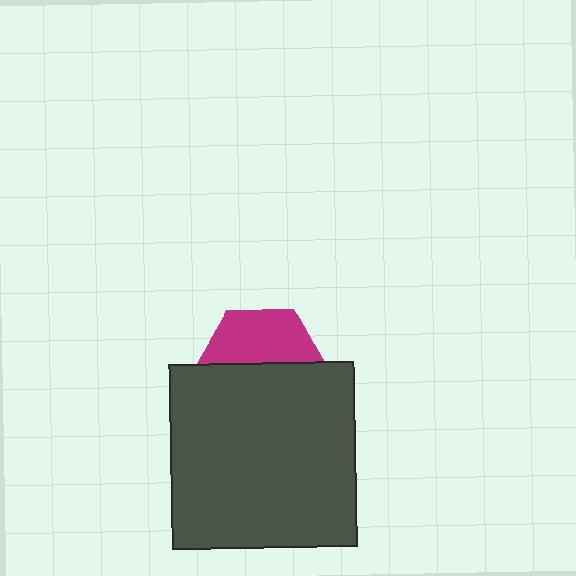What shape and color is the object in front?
The object in front is a dark gray square.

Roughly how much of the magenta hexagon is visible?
A small part of it is visible (roughly 42%).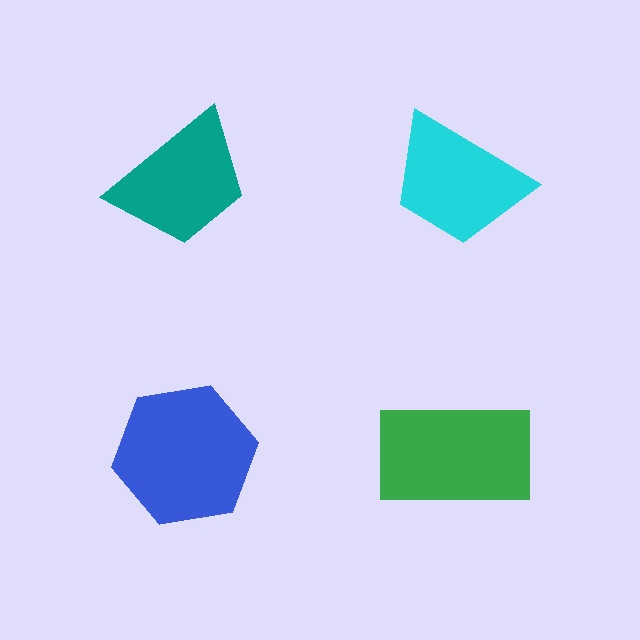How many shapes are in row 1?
2 shapes.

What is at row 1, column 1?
A teal trapezoid.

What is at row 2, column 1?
A blue hexagon.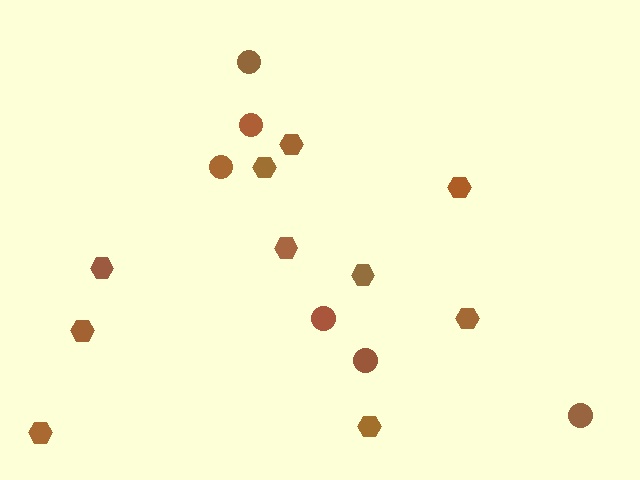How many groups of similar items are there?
There are 2 groups: one group of hexagons (10) and one group of circles (6).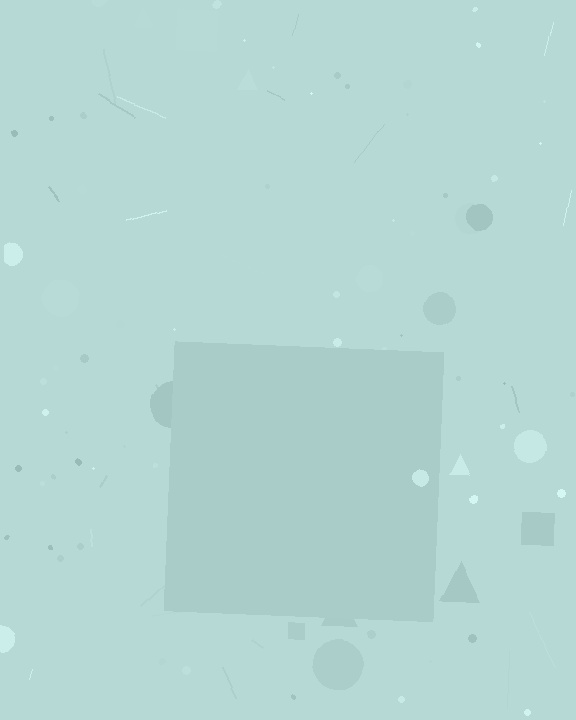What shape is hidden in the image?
A square is hidden in the image.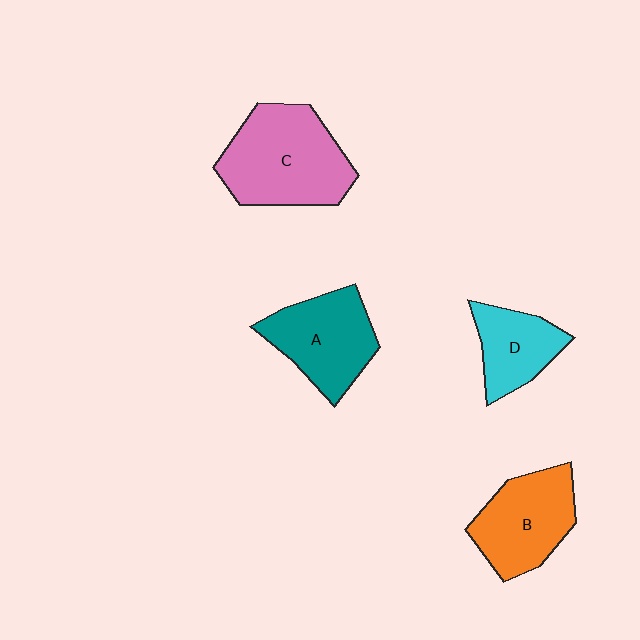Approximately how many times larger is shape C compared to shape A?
Approximately 1.3 times.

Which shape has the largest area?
Shape C (pink).